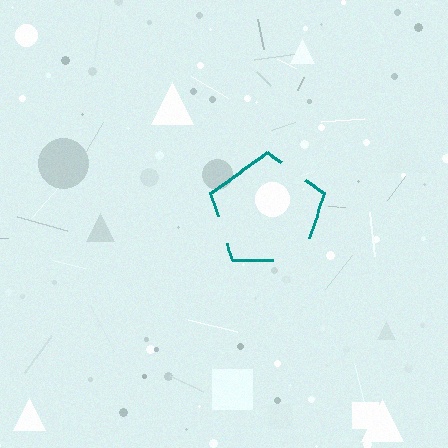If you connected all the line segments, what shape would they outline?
They would outline a pentagon.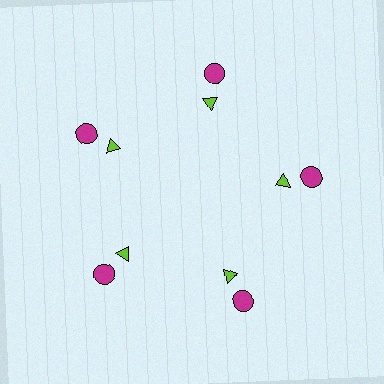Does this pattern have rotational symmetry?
Yes, this pattern has 5-fold rotational symmetry. It looks the same after rotating 72 degrees around the center.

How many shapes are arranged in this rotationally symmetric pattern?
There are 10 shapes, arranged in 5 groups of 2.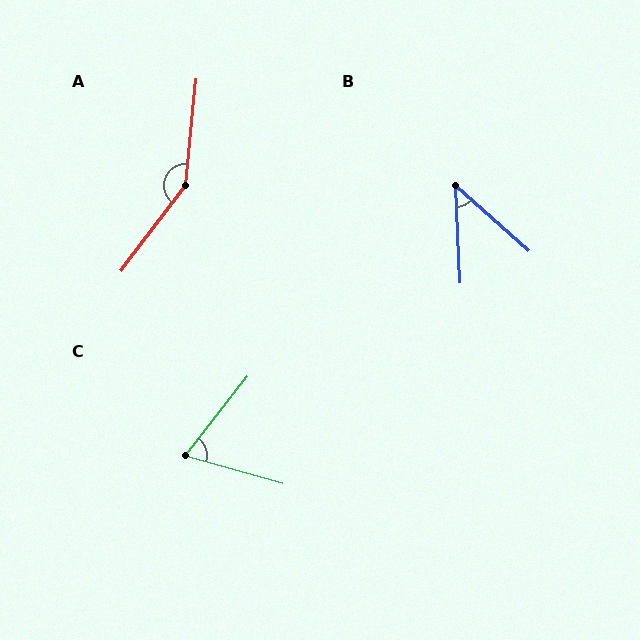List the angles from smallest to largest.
B (45°), C (67°), A (149°).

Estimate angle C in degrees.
Approximately 67 degrees.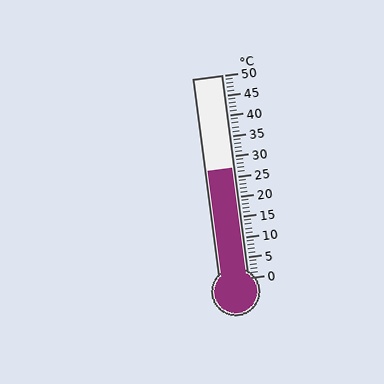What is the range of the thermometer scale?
The thermometer scale ranges from 0°C to 50°C.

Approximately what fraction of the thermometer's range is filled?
The thermometer is filled to approximately 55% of its range.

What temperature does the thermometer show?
The thermometer shows approximately 27°C.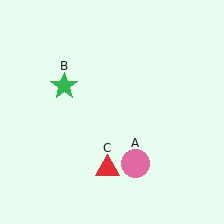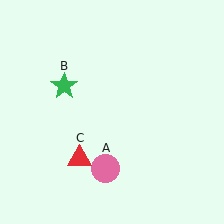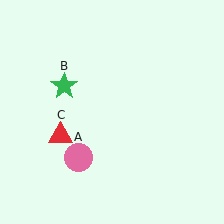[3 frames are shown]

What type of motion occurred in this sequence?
The pink circle (object A), red triangle (object C) rotated clockwise around the center of the scene.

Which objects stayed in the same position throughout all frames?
Green star (object B) remained stationary.